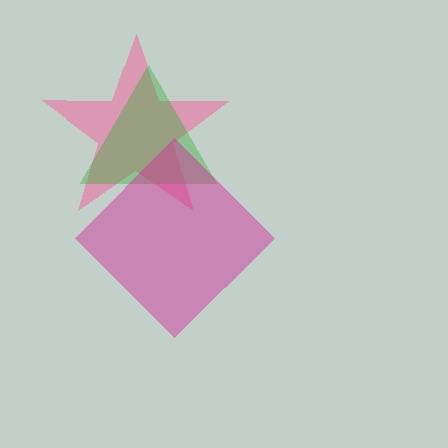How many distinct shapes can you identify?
There are 3 distinct shapes: a pink star, a green triangle, a magenta diamond.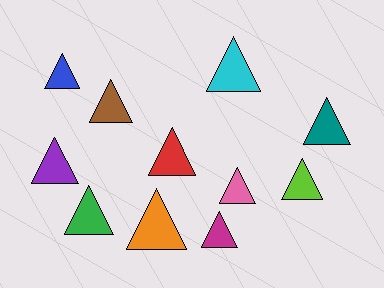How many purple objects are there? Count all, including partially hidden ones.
There is 1 purple object.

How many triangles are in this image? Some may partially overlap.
There are 11 triangles.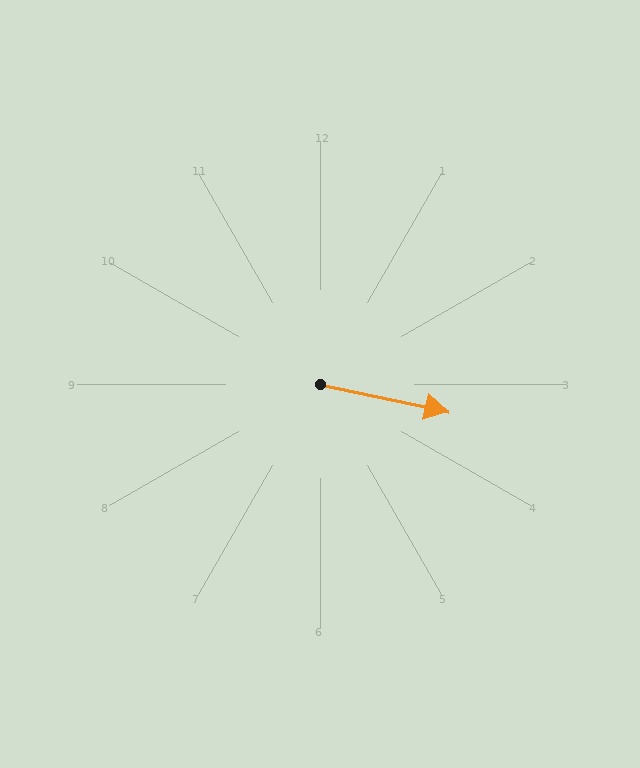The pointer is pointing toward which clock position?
Roughly 3 o'clock.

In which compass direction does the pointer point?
East.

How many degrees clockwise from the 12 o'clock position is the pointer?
Approximately 102 degrees.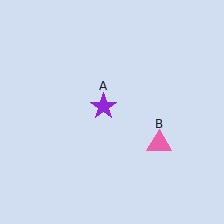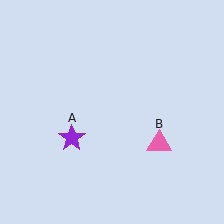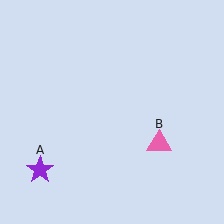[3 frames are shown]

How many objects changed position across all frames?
1 object changed position: purple star (object A).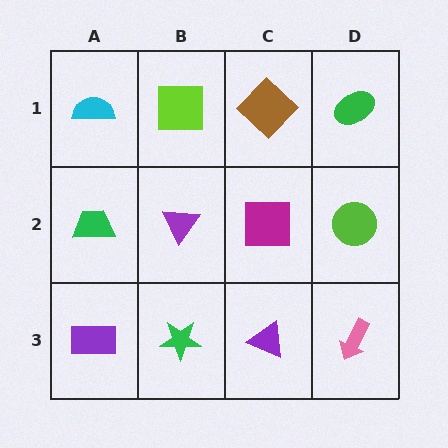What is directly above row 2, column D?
A green ellipse.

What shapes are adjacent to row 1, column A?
A green trapezoid (row 2, column A), a lime square (row 1, column B).